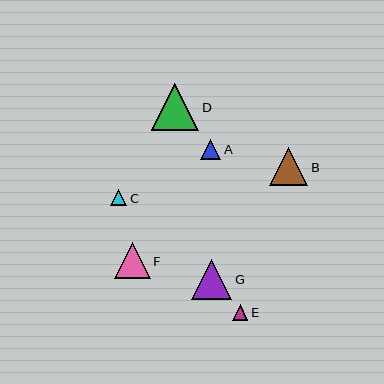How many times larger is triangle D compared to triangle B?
Triangle D is approximately 1.3 times the size of triangle B.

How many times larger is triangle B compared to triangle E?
Triangle B is approximately 2.5 times the size of triangle E.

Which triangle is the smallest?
Triangle E is the smallest with a size of approximately 15 pixels.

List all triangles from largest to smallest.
From largest to smallest: D, G, B, F, A, C, E.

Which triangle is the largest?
Triangle D is the largest with a size of approximately 48 pixels.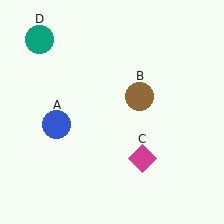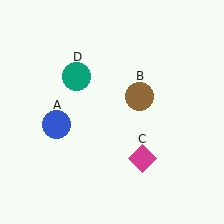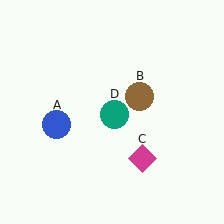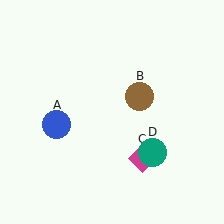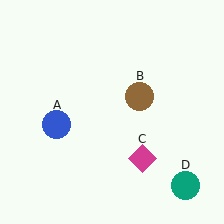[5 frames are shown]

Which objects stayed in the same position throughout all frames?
Blue circle (object A) and brown circle (object B) and magenta diamond (object C) remained stationary.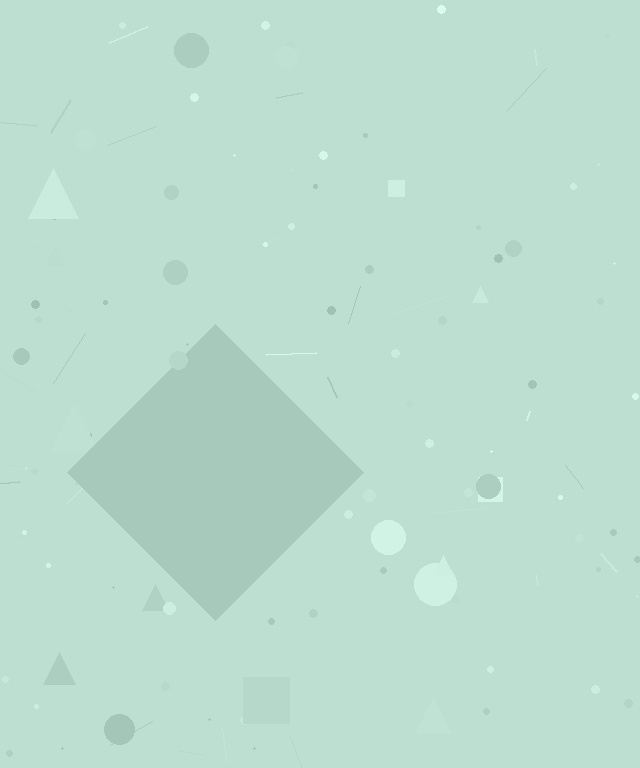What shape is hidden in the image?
A diamond is hidden in the image.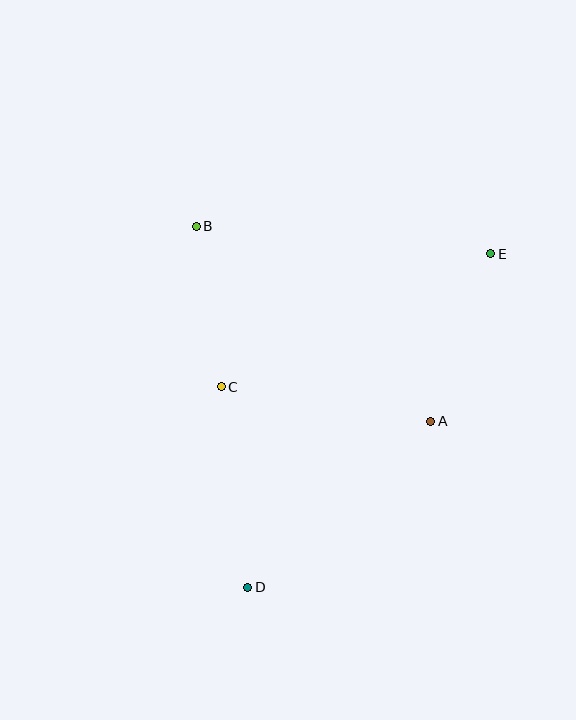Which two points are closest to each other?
Points B and C are closest to each other.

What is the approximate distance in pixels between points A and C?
The distance between A and C is approximately 212 pixels.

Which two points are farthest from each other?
Points D and E are farthest from each other.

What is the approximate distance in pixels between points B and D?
The distance between B and D is approximately 365 pixels.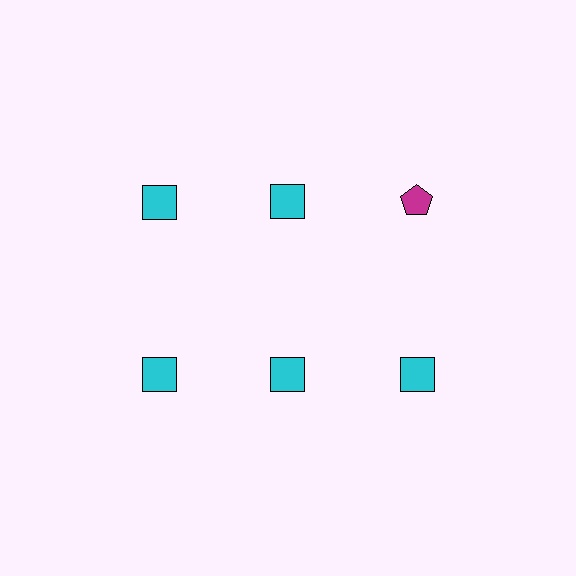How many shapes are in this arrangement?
There are 6 shapes arranged in a grid pattern.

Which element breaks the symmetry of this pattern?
The magenta pentagon in the top row, center column breaks the symmetry. All other shapes are cyan squares.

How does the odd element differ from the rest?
It differs in both color (magenta instead of cyan) and shape (pentagon instead of square).